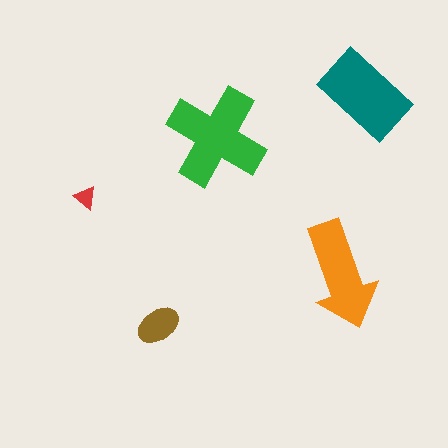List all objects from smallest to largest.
The red triangle, the brown ellipse, the orange arrow, the teal rectangle, the green cross.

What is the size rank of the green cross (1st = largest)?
1st.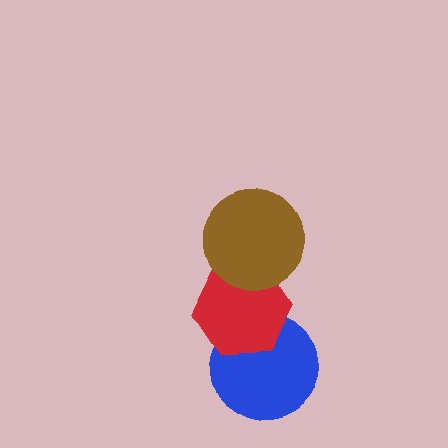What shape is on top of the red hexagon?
The brown circle is on top of the red hexagon.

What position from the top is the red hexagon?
The red hexagon is 2nd from the top.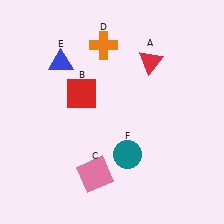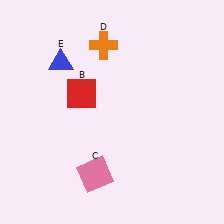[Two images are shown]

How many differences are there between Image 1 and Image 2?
There are 2 differences between the two images.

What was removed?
The teal circle (F), the red triangle (A) were removed in Image 2.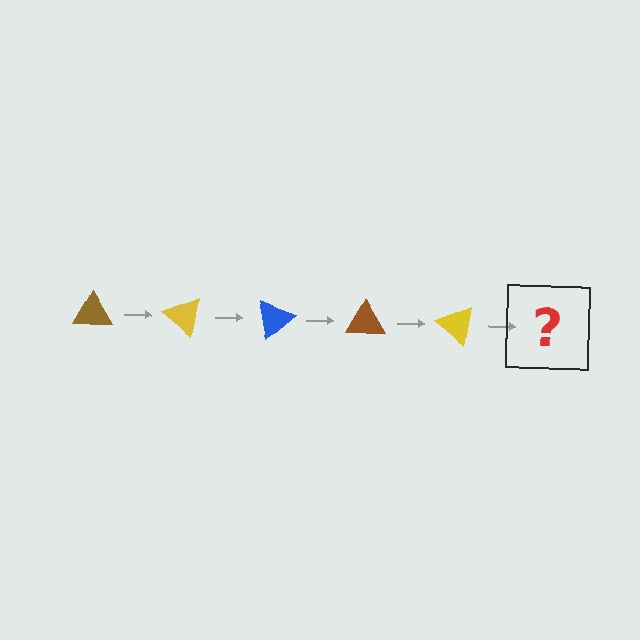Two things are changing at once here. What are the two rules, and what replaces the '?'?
The two rules are that it rotates 40 degrees each step and the color cycles through brown, yellow, and blue. The '?' should be a blue triangle, rotated 200 degrees from the start.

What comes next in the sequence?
The next element should be a blue triangle, rotated 200 degrees from the start.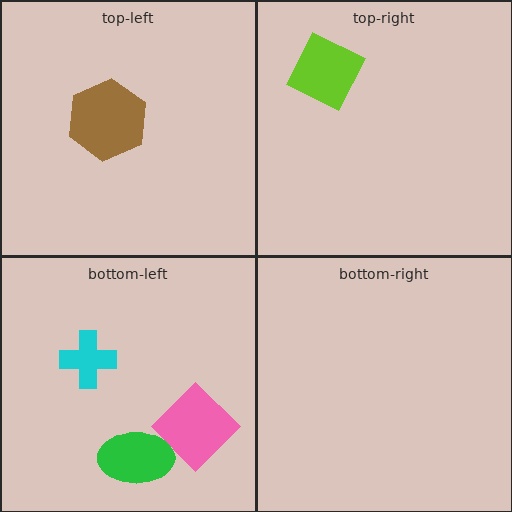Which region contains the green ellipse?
The bottom-left region.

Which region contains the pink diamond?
The bottom-left region.